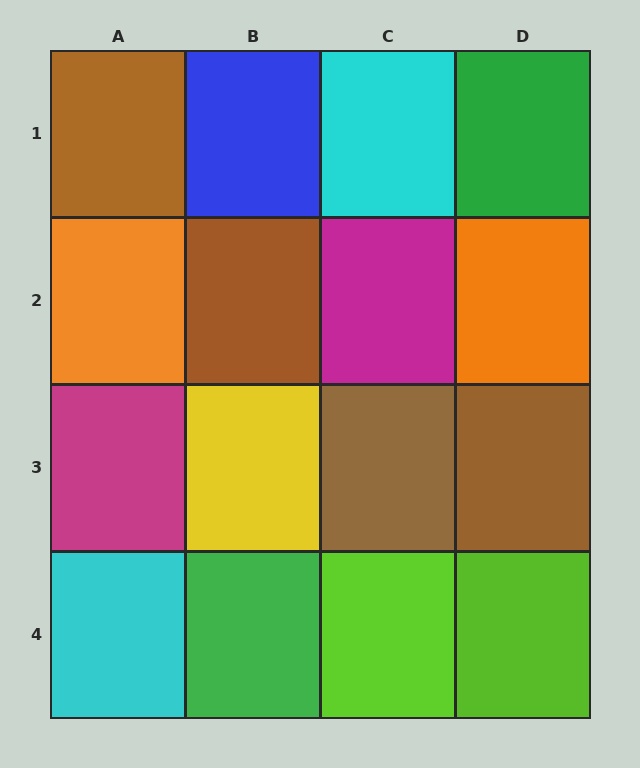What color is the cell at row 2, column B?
Brown.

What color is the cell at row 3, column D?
Brown.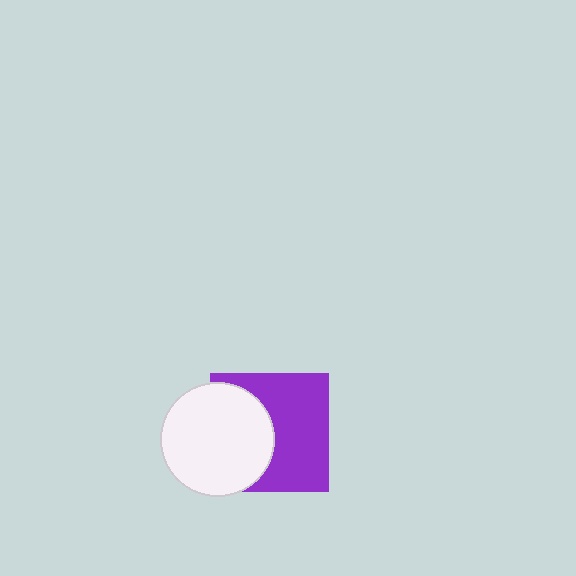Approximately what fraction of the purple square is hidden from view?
Roughly 42% of the purple square is hidden behind the white circle.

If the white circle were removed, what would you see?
You would see the complete purple square.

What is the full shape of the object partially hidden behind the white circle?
The partially hidden object is a purple square.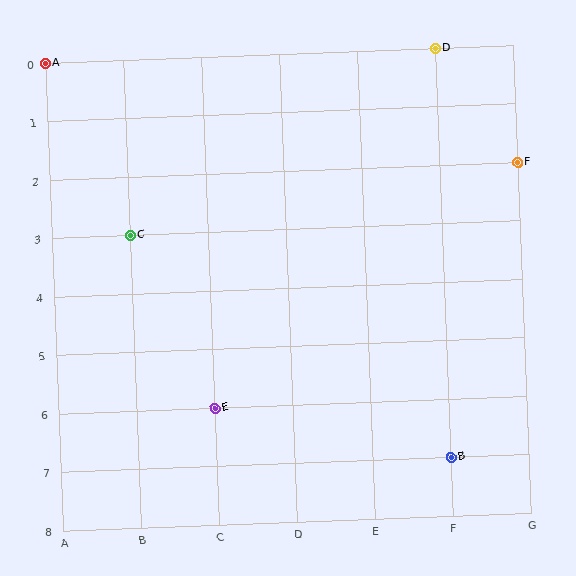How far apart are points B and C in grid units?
Points B and C are 4 columns and 4 rows apart (about 5.7 grid units diagonally).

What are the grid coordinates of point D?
Point D is at grid coordinates (F, 0).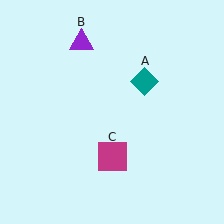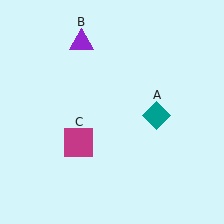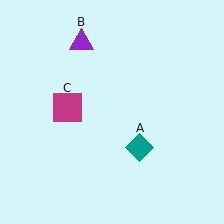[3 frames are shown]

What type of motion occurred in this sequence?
The teal diamond (object A), magenta square (object C) rotated clockwise around the center of the scene.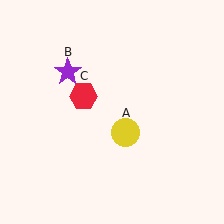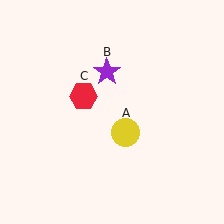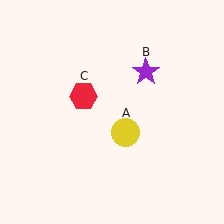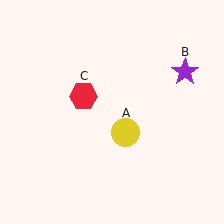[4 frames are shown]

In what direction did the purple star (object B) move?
The purple star (object B) moved right.